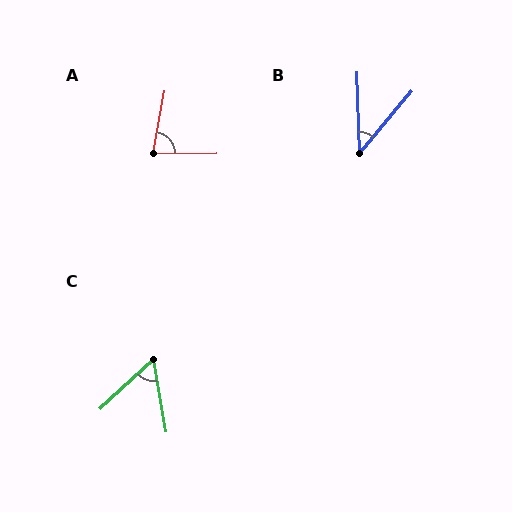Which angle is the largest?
A, at approximately 79 degrees.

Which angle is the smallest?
B, at approximately 42 degrees.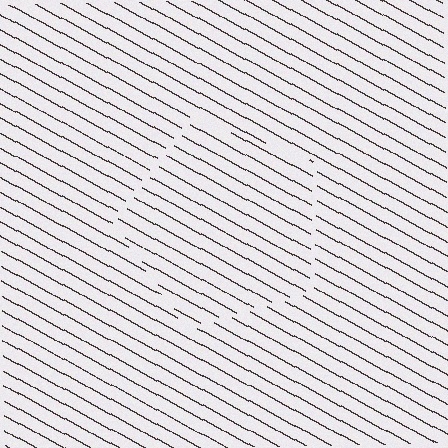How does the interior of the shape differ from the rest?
The interior of the shape contains the same grating, shifted by half a period — the contour is defined by the phase discontinuity where line-ends from the inner and outer gratings abut.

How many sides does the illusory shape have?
5 sides — the line-ends trace a pentagon.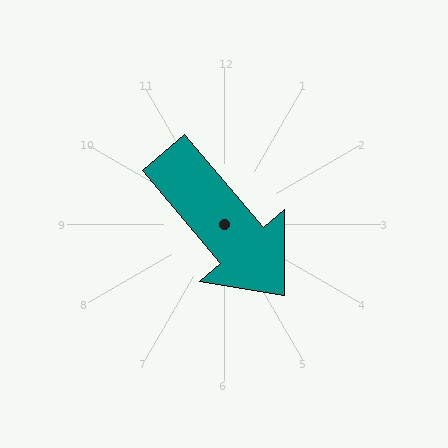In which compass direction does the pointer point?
Southeast.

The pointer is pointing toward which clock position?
Roughly 5 o'clock.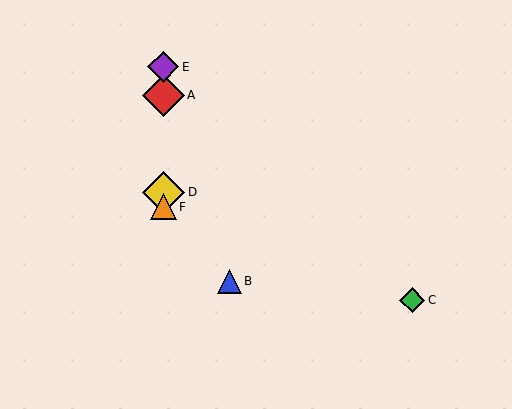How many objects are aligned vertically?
4 objects (A, D, E, F) are aligned vertically.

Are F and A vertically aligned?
Yes, both are at x≈163.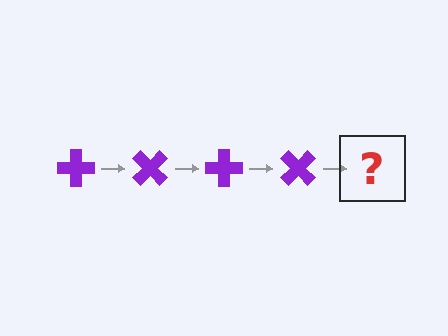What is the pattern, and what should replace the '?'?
The pattern is that the cross rotates 45 degrees each step. The '?' should be a purple cross rotated 180 degrees.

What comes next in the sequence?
The next element should be a purple cross rotated 180 degrees.